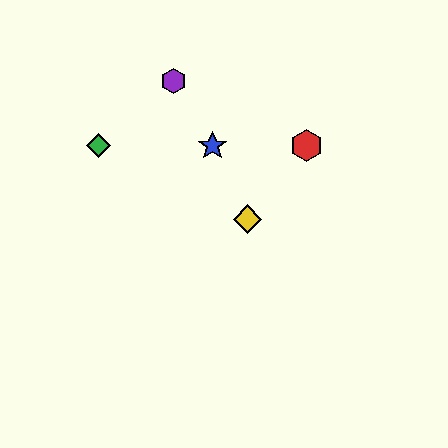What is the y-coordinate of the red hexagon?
The red hexagon is at y≈146.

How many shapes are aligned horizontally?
3 shapes (the red hexagon, the blue star, the green diamond) are aligned horizontally.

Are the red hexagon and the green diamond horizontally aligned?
Yes, both are at y≈146.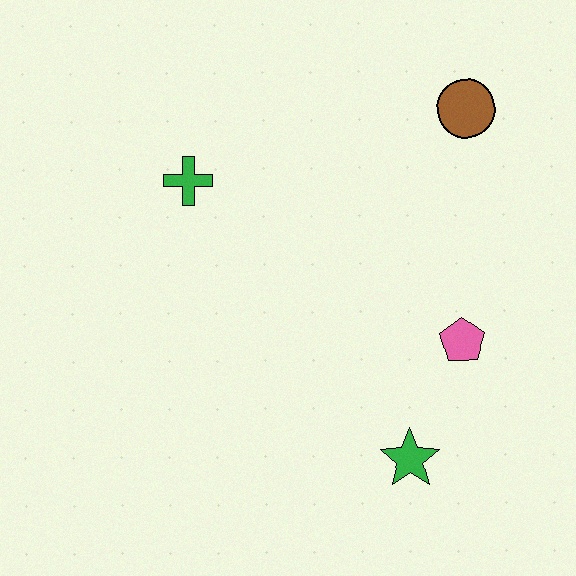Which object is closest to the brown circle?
The pink pentagon is closest to the brown circle.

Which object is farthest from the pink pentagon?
The green cross is farthest from the pink pentagon.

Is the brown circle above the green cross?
Yes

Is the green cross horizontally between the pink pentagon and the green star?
No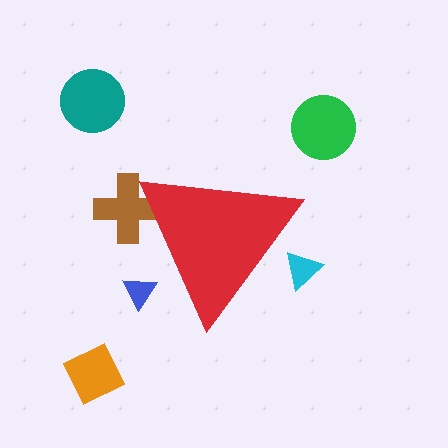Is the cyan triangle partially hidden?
Yes, the cyan triangle is partially hidden behind the red triangle.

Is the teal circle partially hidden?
No, the teal circle is fully visible.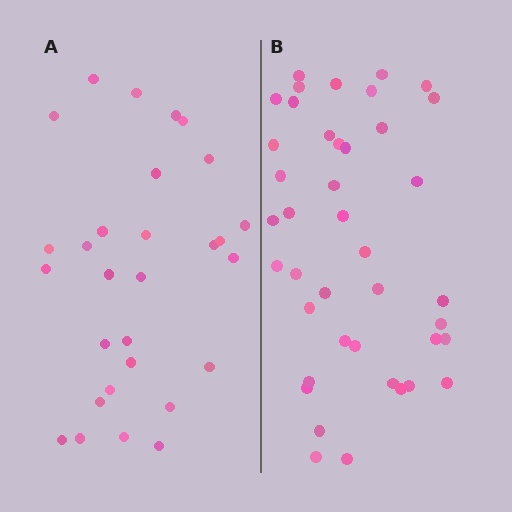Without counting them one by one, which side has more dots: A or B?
Region B (the right region) has more dots.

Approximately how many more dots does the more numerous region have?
Region B has roughly 12 or so more dots than region A.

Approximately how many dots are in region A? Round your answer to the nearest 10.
About 30 dots. (The exact count is 29, which rounds to 30.)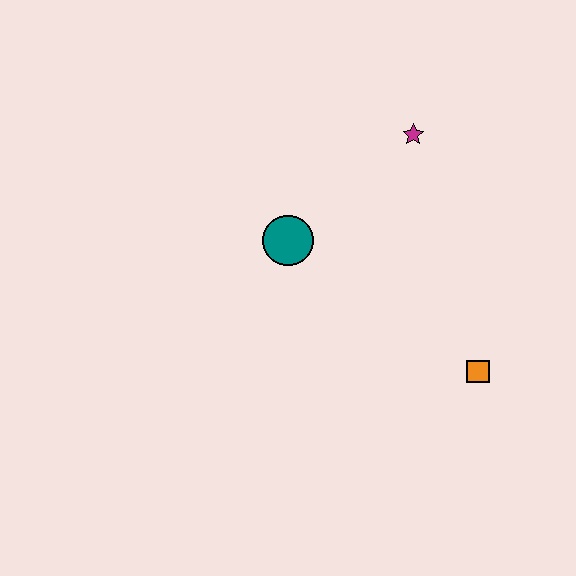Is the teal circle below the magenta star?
Yes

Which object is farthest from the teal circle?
The orange square is farthest from the teal circle.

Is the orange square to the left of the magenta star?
No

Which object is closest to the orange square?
The teal circle is closest to the orange square.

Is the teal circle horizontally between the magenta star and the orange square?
No